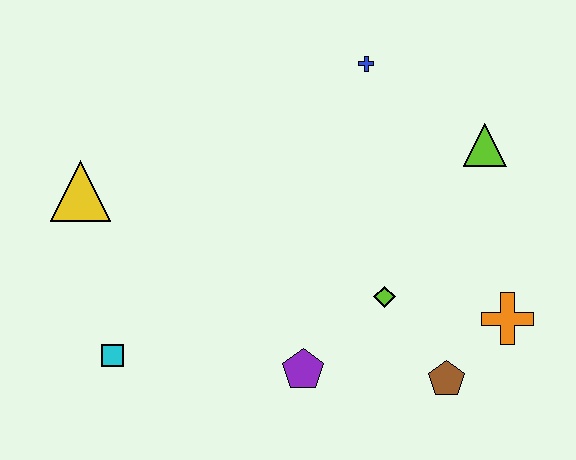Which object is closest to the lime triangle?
The blue cross is closest to the lime triangle.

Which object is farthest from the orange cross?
The yellow triangle is farthest from the orange cross.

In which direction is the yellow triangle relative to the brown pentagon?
The yellow triangle is to the left of the brown pentagon.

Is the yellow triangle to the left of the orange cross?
Yes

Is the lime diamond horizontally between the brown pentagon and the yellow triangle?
Yes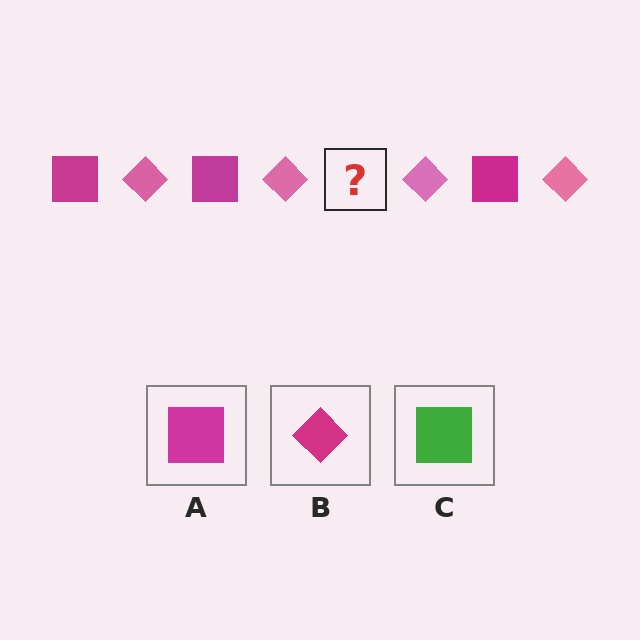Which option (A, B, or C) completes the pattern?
A.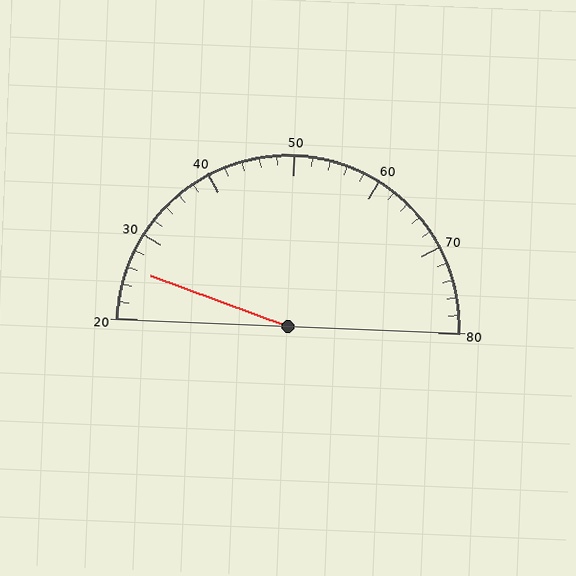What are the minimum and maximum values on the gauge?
The gauge ranges from 20 to 80.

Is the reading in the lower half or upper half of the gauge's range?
The reading is in the lower half of the range (20 to 80).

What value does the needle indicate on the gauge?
The needle indicates approximately 26.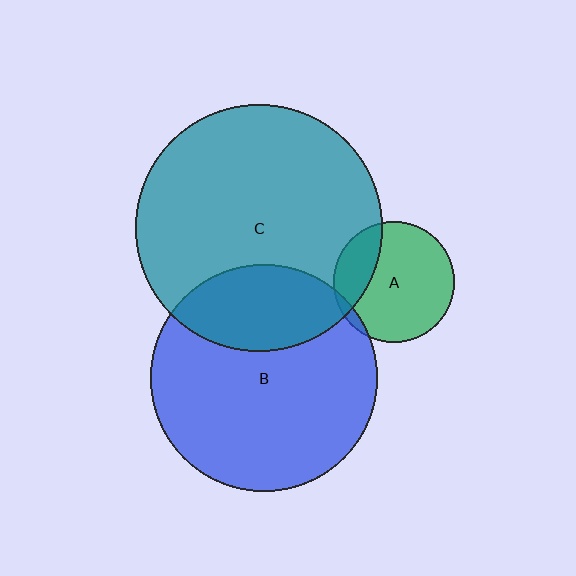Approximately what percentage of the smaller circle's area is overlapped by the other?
Approximately 5%.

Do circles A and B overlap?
Yes.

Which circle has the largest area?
Circle C (teal).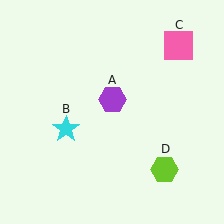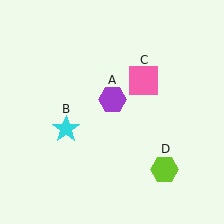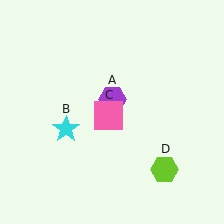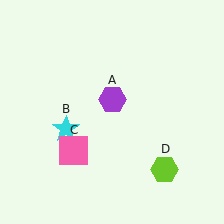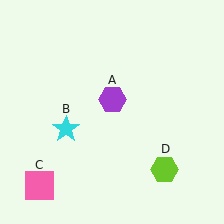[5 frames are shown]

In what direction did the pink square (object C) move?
The pink square (object C) moved down and to the left.